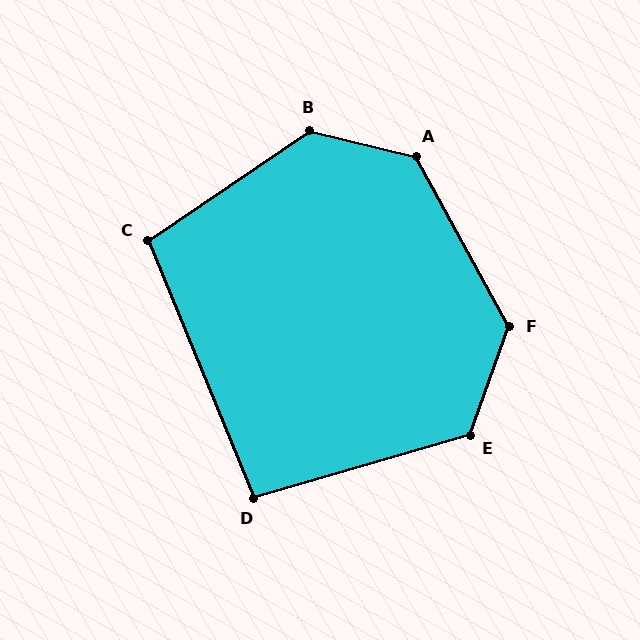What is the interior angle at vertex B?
Approximately 132 degrees (obtuse).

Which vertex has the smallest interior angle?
D, at approximately 96 degrees.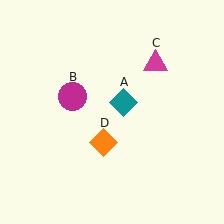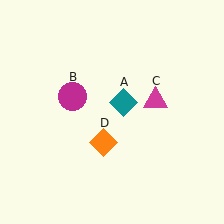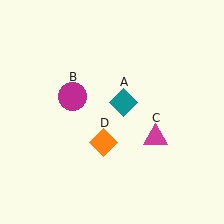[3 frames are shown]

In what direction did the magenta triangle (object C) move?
The magenta triangle (object C) moved down.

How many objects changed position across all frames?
1 object changed position: magenta triangle (object C).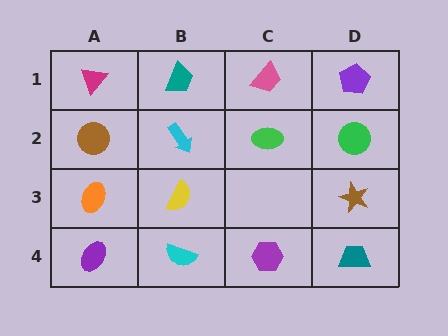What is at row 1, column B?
A teal trapezoid.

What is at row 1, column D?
A purple pentagon.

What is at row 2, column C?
A green ellipse.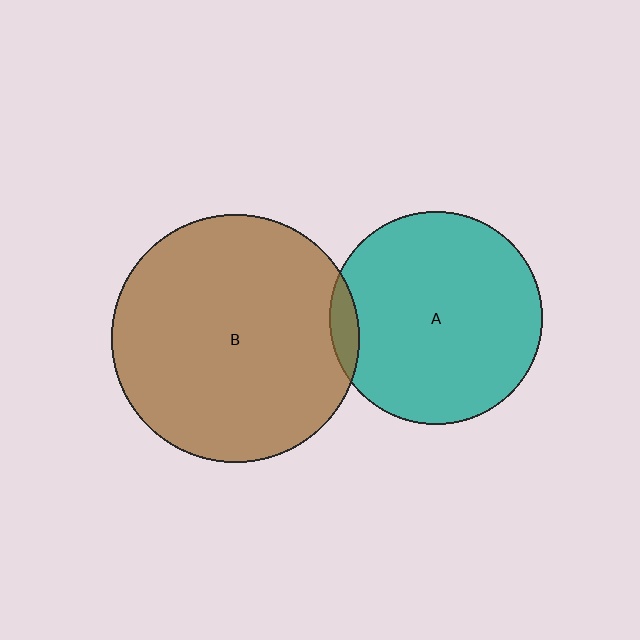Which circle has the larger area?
Circle B (brown).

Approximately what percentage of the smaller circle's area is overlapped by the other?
Approximately 5%.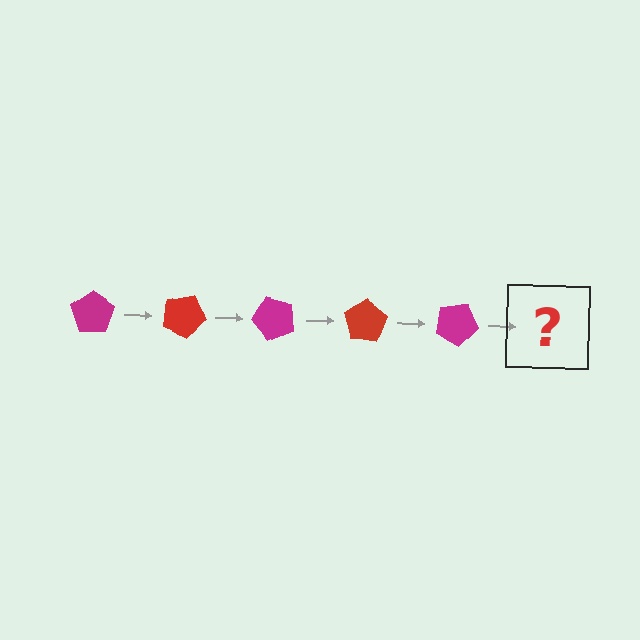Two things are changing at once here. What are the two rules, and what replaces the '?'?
The two rules are that it rotates 25 degrees each step and the color cycles through magenta and red. The '?' should be a red pentagon, rotated 125 degrees from the start.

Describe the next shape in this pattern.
It should be a red pentagon, rotated 125 degrees from the start.